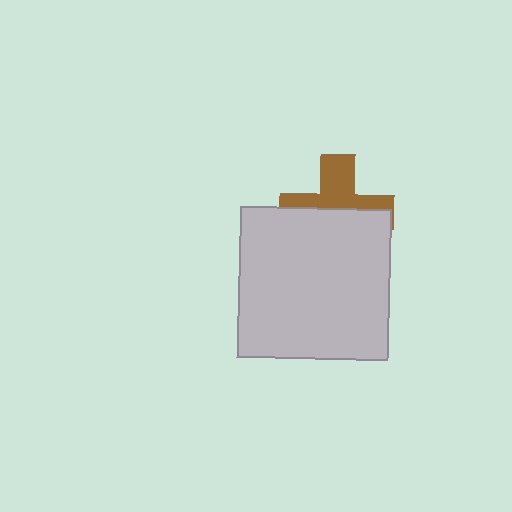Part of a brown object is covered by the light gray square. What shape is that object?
It is a cross.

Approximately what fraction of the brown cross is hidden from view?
Roughly 56% of the brown cross is hidden behind the light gray square.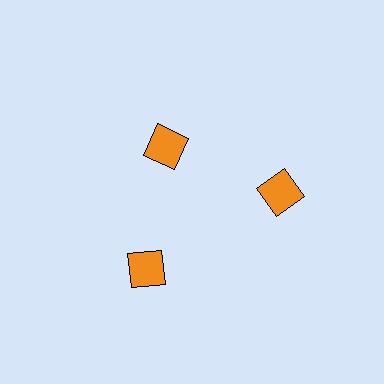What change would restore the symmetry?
The symmetry would be restored by moving it outward, back onto the ring so that all 3 diamonds sit at equal angles and equal distance from the center.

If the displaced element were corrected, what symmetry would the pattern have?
It would have 3-fold rotational symmetry — the pattern would map onto itself every 120 degrees.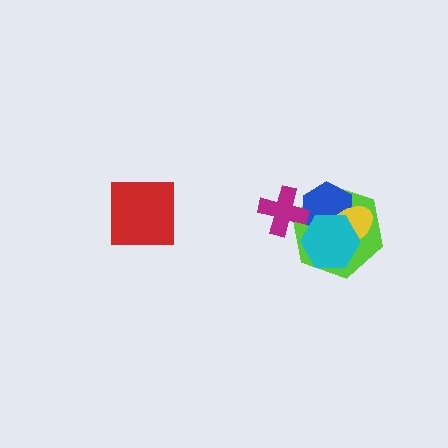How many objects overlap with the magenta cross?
2 objects overlap with the magenta cross.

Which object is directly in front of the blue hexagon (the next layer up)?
The yellow ellipse is directly in front of the blue hexagon.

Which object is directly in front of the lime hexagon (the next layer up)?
The blue hexagon is directly in front of the lime hexagon.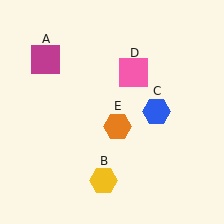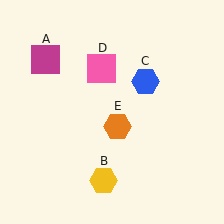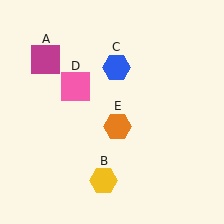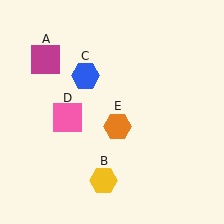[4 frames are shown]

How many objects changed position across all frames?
2 objects changed position: blue hexagon (object C), pink square (object D).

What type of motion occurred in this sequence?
The blue hexagon (object C), pink square (object D) rotated counterclockwise around the center of the scene.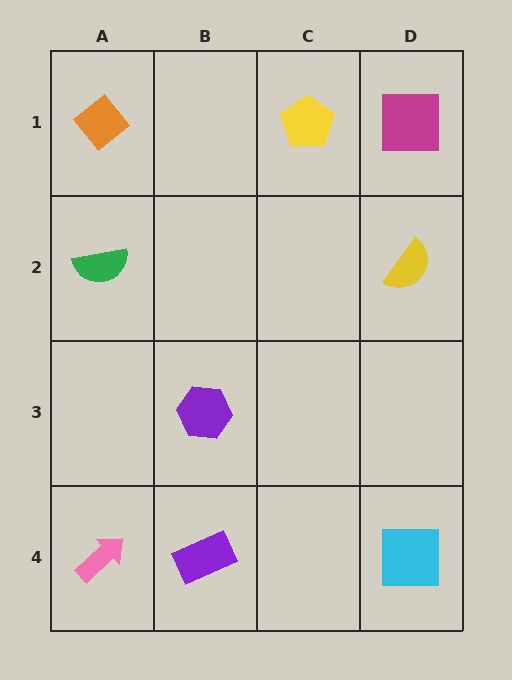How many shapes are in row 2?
2 shapes.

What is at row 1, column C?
A yellow pentagon.